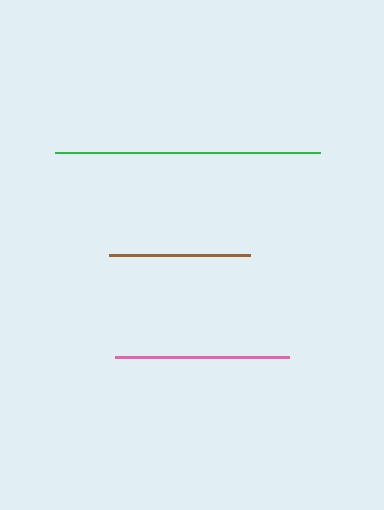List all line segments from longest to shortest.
From longest to shortest: green, pink, brown.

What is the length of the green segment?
The green segment is approximately 266 pixels long.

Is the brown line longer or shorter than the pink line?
The pink line is longer than the brown line.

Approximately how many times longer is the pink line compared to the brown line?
The pink line is approximately 1.2 times the length of the brown line.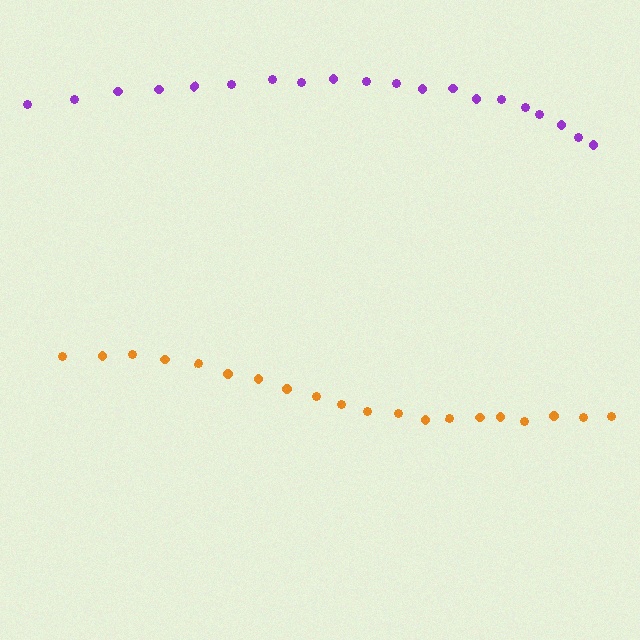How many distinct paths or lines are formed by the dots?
There are 2 distinct paths.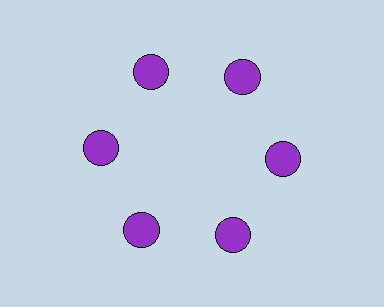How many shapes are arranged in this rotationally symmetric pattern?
There are 12 shapes, arranged in 6 groups of 2.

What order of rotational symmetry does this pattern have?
This pattern has 6-fold rotational symmetry.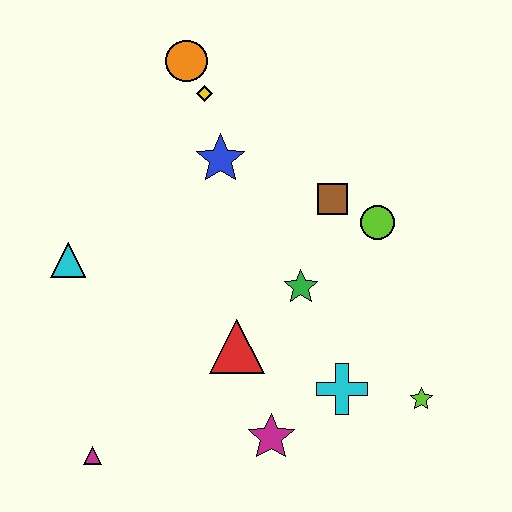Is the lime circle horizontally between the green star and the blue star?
No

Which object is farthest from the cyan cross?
The orange circle is farthest from the cyan cross.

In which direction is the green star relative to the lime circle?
The green star is to the left of the lime circle.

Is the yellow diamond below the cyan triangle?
No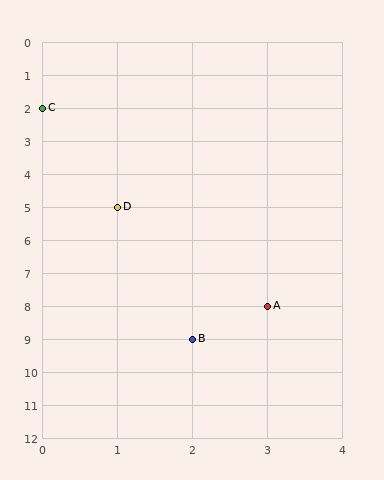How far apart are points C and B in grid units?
Points C and B are 2 columns and 7 rows apart (about 7.3 grid units diagonally).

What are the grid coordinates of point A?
Point A is at grid coordinates (3, 8).